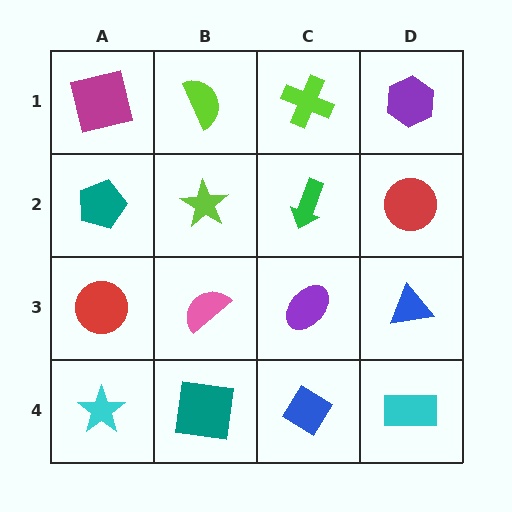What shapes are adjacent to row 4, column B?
A pink semicircle (row 3, column B), a cyan star (row 4, column A), a blue diamond (row 4, column C).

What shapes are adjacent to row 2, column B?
A lime semicircle (row 1, column B), a pink semicircle (row 3, column B), a teal pentagon (row 2, column A), a green arrow (row 2, column C).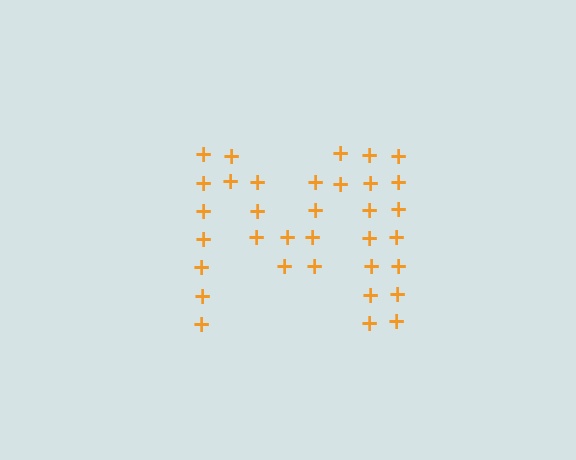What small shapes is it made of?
It is made of small plus signs.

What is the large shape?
The large shape is the letter M.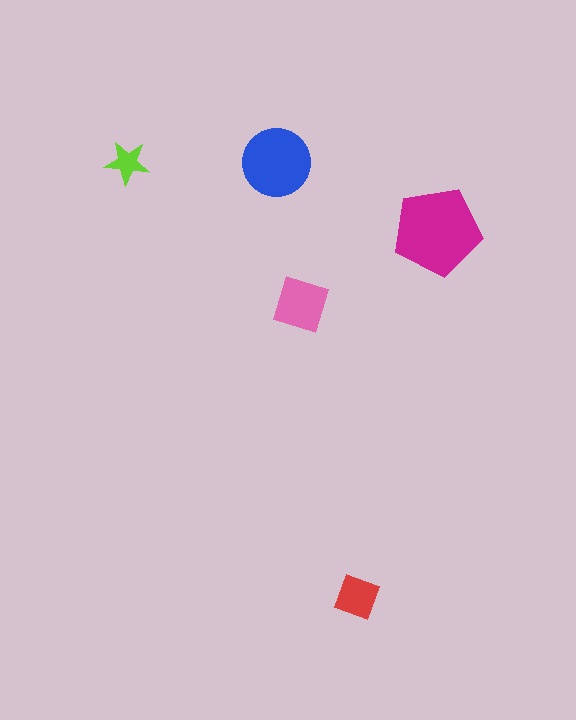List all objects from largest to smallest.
The magenta pentagon, the blue circle, the pink diamond, the red square, the lime star.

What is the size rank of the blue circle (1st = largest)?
2nd.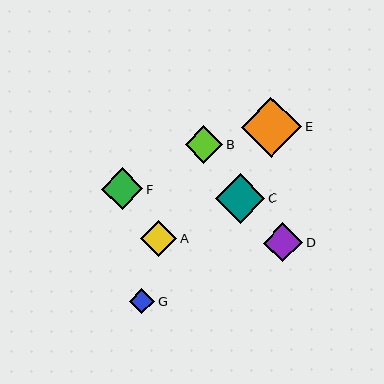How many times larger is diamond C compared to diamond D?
Diamond C is approximately 1.3 times the size of diamond D.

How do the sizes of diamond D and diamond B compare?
Diamond D and diamond B are approximately the same size.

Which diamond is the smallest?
Diamond G is the smallest with a size of approximately 26 pixels.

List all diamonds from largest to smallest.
From largest to smallest: E, C, F, D, B, A, G.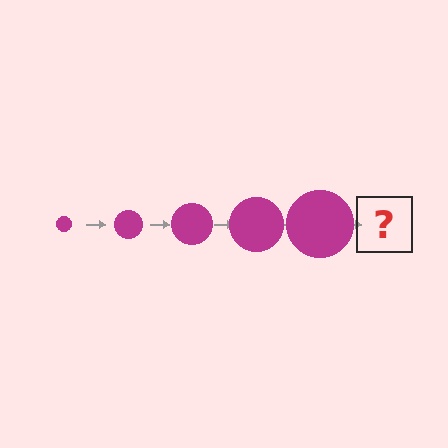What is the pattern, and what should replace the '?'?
The pattern is that the circle gets progressively larger each step. The '?' should be a magenta circle, larger than the previous one.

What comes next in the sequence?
The next element should be a magenta circle, larger than the previous one.